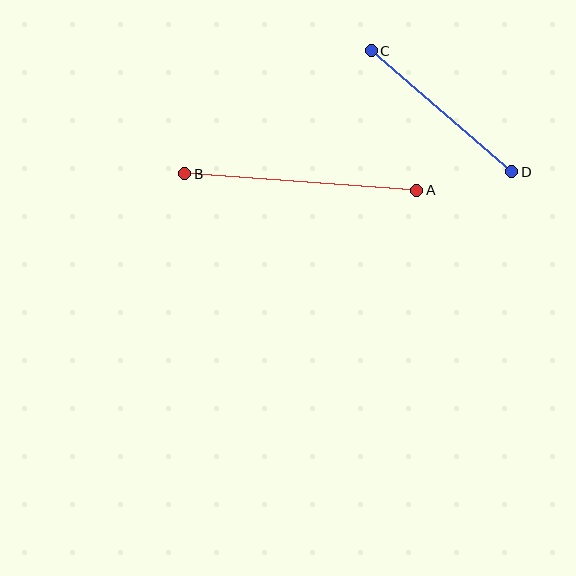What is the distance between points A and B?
The distance is approximately 232 pixels.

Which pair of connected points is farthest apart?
Points A and B are farthest apart.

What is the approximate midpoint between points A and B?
The midpoint is at approximately (301, 182) pixels.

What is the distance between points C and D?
The distance is approximately 186 pixels.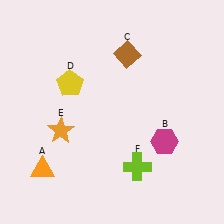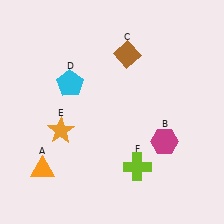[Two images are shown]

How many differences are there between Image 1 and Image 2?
There is 1 difference between the two images.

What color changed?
The pentagon (D) changed from yellow in Image 1 to cyan in Image 2.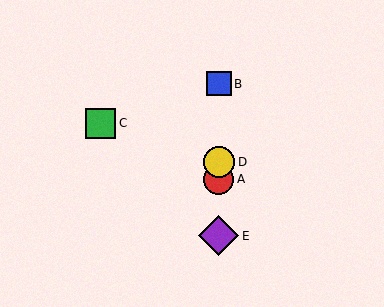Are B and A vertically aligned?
Yes, both are at x≈219.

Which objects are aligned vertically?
Objects A, B, D, E are aligned vertically.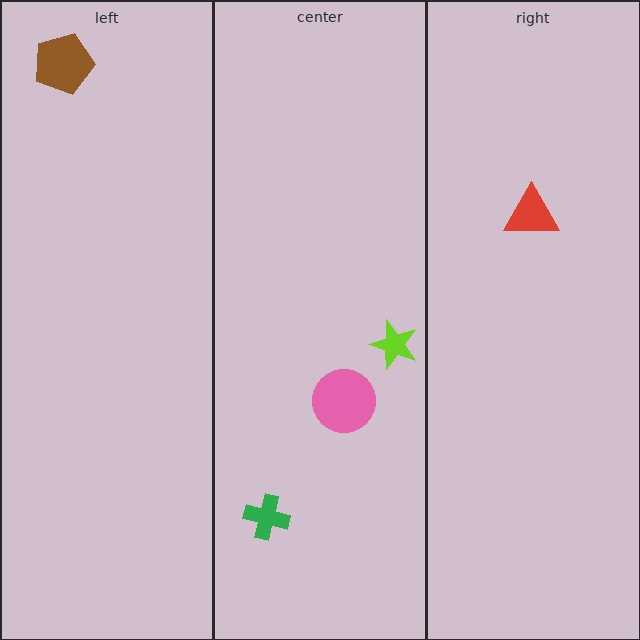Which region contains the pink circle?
The center region.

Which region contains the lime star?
The center region.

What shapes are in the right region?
The red triangle.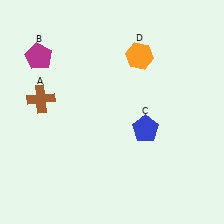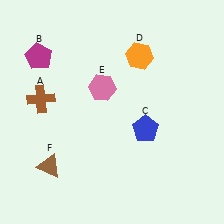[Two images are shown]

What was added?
A pink hexagon (E), a brown triangle (F) were added in Image 2.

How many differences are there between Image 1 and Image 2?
There are 2 differences between the two images.